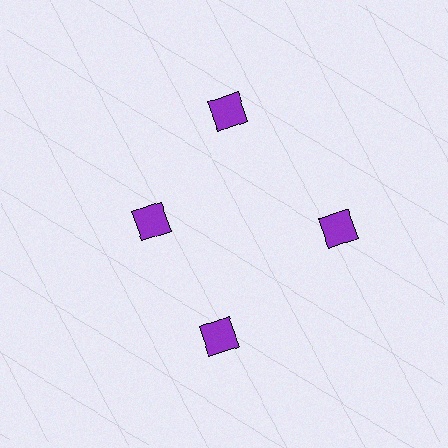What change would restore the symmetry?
The symmetry would be restored by moving it outward, back onto the ring so that all 4 squares sit at equal angles and equal distance from the center.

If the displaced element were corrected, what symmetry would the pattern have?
It would have 4-fold rotational symmetry — the pattern would map onto itself every 90 degrees.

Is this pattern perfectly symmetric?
No. The 4 purple squares are arranged in a ring, but one element near the 9 o'clock position is pulled inward toward the center, breaking the 4-fold rotational symmetry.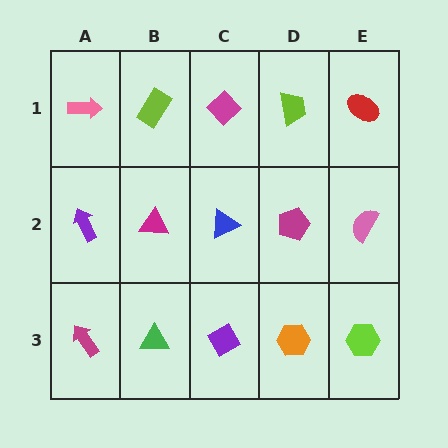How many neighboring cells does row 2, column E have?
3.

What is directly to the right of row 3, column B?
A purple diamond.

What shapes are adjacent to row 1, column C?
A blue triangle (row 2, column C), a lime rectangle (row 1, column B), a lime trapezoid (row 1, column D).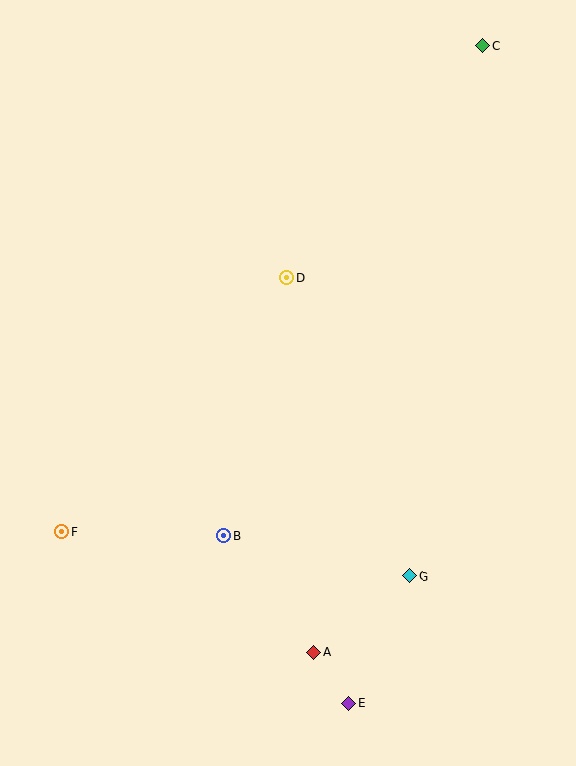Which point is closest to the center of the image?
Point D at (287, 278) is closest to the center.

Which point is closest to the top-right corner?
Point C is closest to the top-right corner.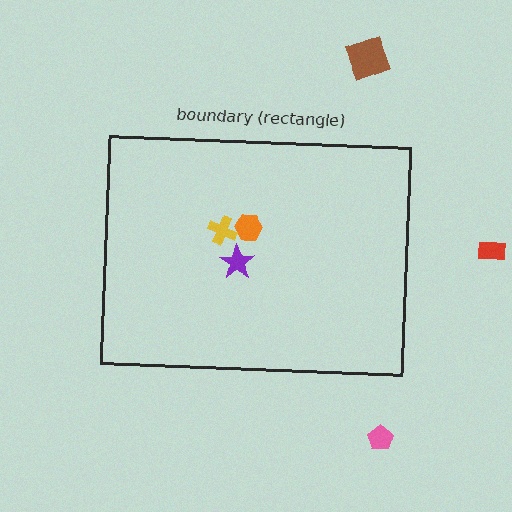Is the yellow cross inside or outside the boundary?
Inside.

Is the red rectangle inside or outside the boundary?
Outside.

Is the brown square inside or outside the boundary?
Outside.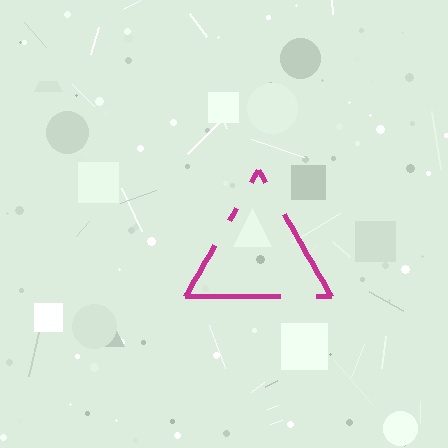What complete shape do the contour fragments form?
The contour fragments form a triangle.